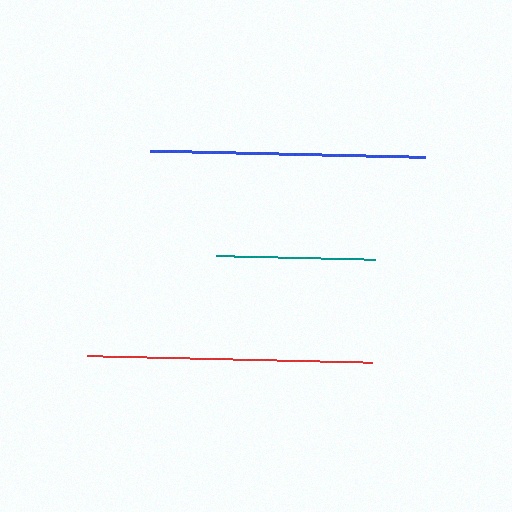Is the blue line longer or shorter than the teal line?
The blue line is longer than the teal line.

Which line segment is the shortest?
The teal line is the shortest at approximately 159 pixels.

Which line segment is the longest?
The red line is the longest at approximately 285 pixels.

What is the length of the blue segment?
The blue segment is approximately 275 pixels long.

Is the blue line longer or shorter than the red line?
The red line is longer than the blue line.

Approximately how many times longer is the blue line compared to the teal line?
The blue line is approximately 1.7 times the length of the teal line.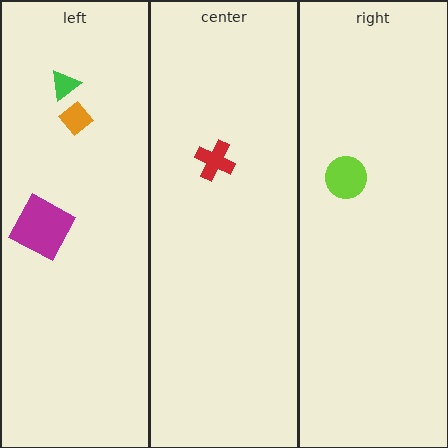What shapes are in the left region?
The magenta square, the orange diamond, the green triangle.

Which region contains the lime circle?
The right region.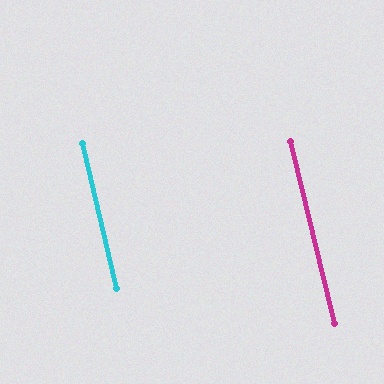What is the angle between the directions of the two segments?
Approximately 0 degrees.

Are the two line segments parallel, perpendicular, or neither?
Parallel — their directions differ by only 0.4°.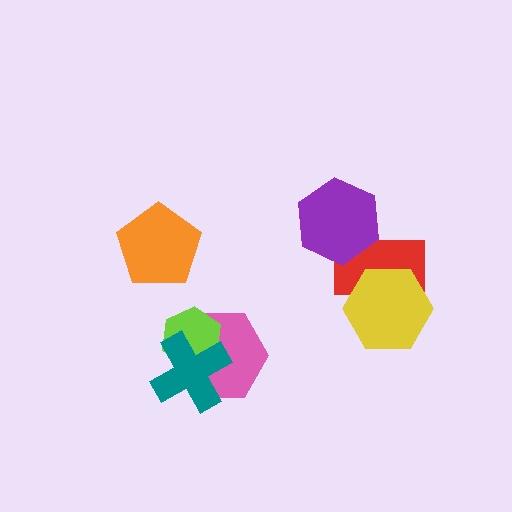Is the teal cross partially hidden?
No, no other shape covers it.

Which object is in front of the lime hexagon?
The teal cross is in front of the lime hexagon.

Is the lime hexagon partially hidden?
Yes, it is partially covered by another shape.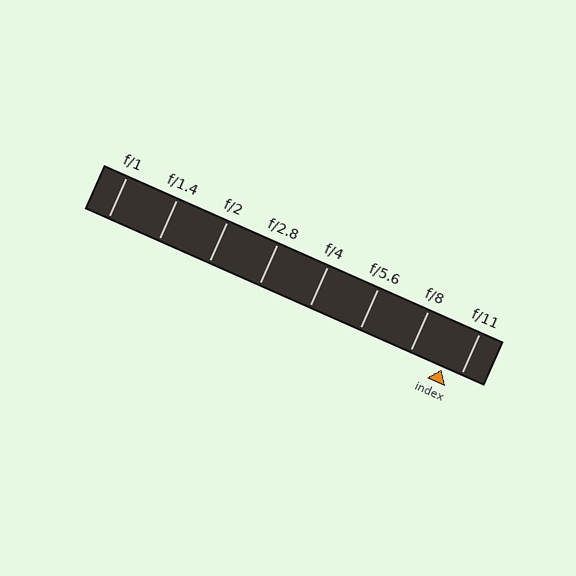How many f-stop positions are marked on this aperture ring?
There are 8 f-stop positions marked.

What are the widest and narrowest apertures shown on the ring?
The widest aperture shown is f/1 and the narrowest is f/11.